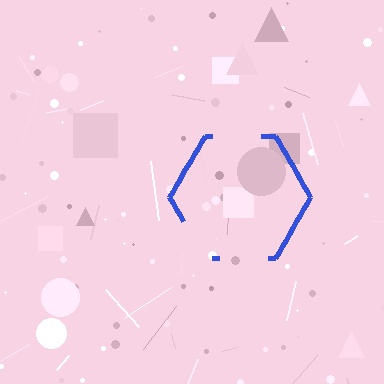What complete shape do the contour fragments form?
The contour fragments form a hexagon.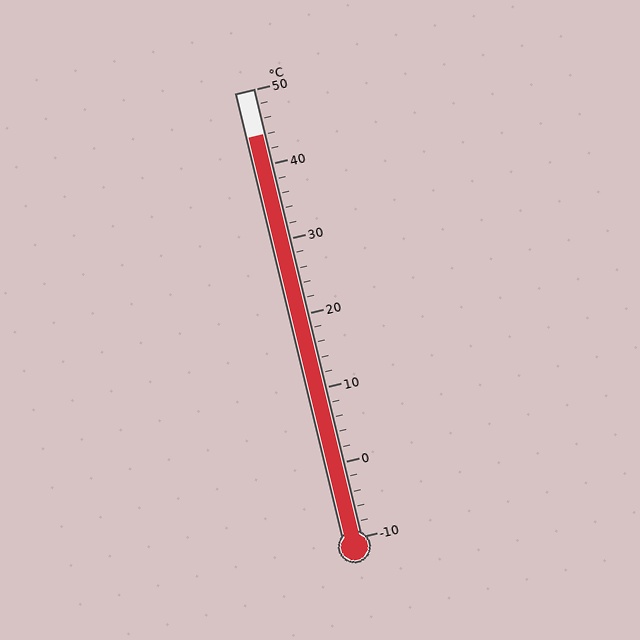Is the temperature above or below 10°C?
The temperature is above 10°C.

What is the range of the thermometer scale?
The thermometer scale ranges from -10°C to 50°C.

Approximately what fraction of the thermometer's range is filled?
The thermometer is filled to approximately 90% of its range.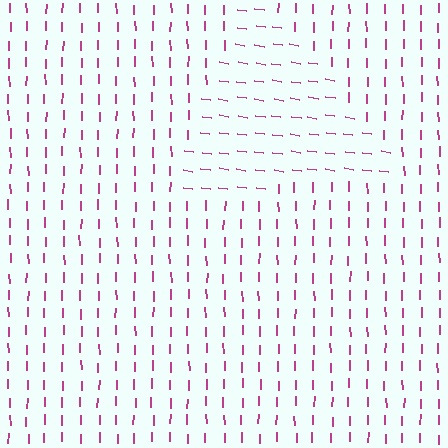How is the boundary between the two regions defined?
The boundary is defined purely by a change in line orientation (approximately 81 degrees difference). All lines are the same color and thickness.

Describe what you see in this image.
The image is filled with small magenta line segments. A triangle region in the image has lines oriented differently from the surrounding lines, creating a visible texture boundary.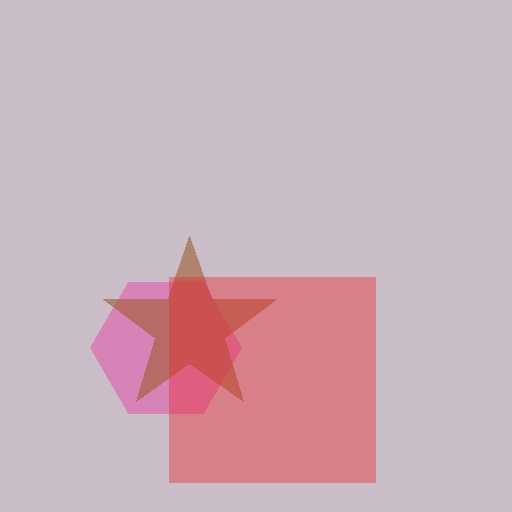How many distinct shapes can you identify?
There are 3 distinct shapes: a pink hexagon, a brown star, a red square.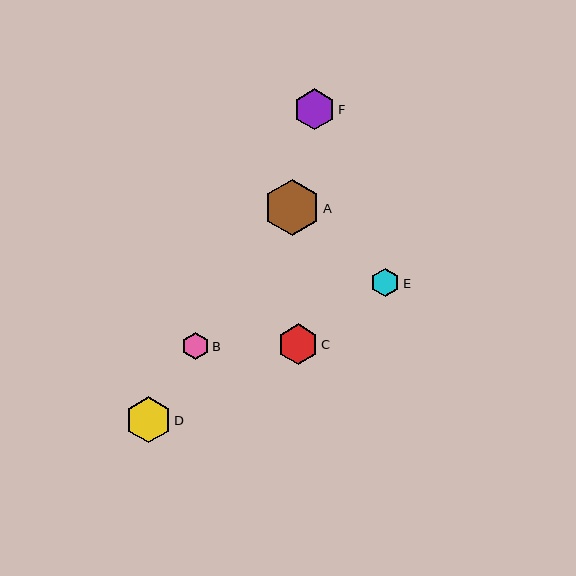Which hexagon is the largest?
Hexagon A is the largest with a size of approximately 56 pixels.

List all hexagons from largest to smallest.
From largest to smallest: A, D, F, C, E, B.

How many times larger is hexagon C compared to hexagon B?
Hexagon C is approximately 1.5 times the size of hexagon B.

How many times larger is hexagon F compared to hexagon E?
Hexagon F is approximately 1.4 times the size of hexagon E.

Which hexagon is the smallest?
Hexagon B is the smallest with a size of approximately 27 pixels.